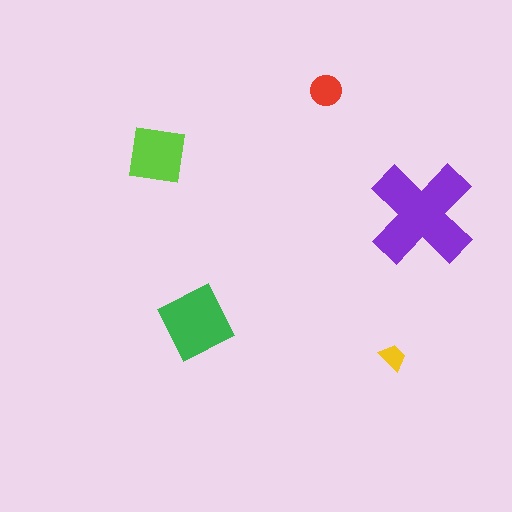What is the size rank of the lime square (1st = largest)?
3rd.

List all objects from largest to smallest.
The purple cross, the green diamond, the lime square, the red circle, the yellow trapezoid.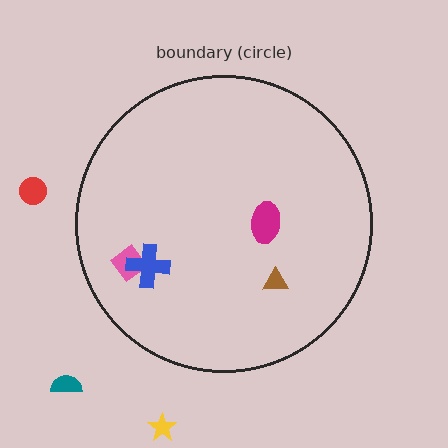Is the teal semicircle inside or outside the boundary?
Outside.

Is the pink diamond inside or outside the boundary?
Inside.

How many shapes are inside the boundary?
4 inside, 3 outside.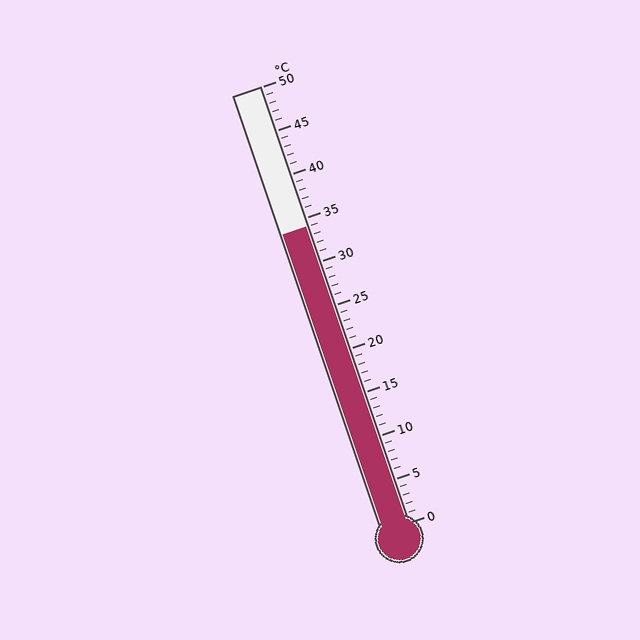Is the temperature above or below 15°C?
The temperature is above 15°C.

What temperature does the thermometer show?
The thermometer shows approximately 34°C.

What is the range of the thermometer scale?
The thermometer scale ranges from 0°C to 50°C.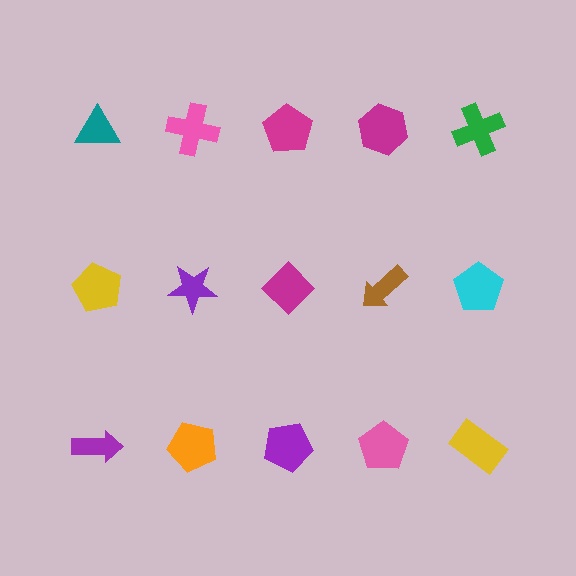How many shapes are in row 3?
5 shapes.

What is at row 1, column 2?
A pink cross.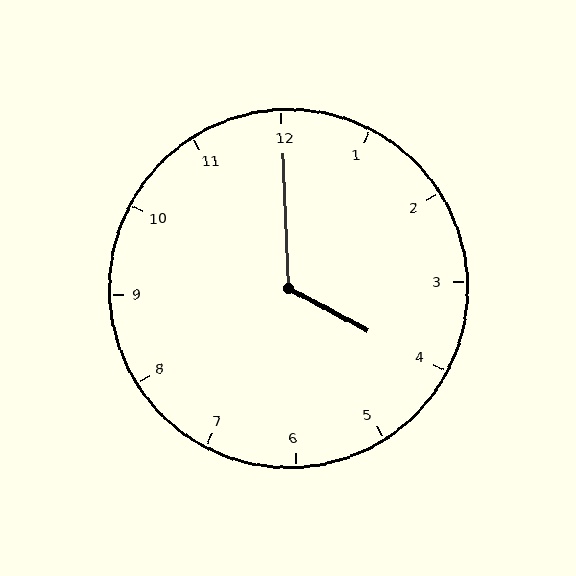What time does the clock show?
4:00.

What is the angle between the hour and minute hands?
Approximately 120 degrees.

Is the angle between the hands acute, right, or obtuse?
It is obtuse.